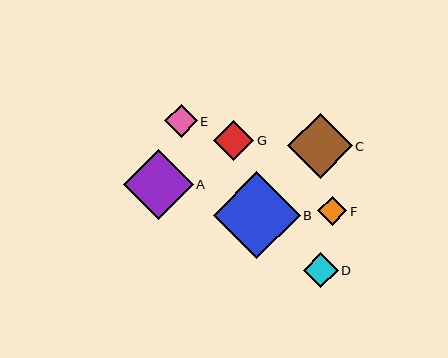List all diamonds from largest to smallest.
From largest to smallest: B, A, C, G, D, E, F.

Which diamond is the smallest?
Diamond F is the smallest with a size of approximately 29 pixels.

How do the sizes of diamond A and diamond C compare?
Diamond A and diamond C are approximately the same size.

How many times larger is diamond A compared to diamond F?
Diamond A is approximately 2.4 times the size of diamond F.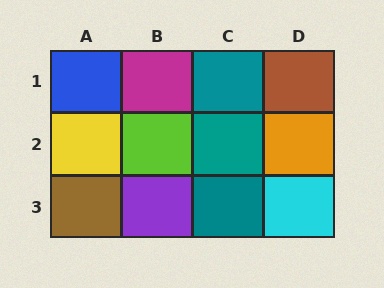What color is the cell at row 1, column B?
Magenta.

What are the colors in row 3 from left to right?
Brown, purple, teal, cyan.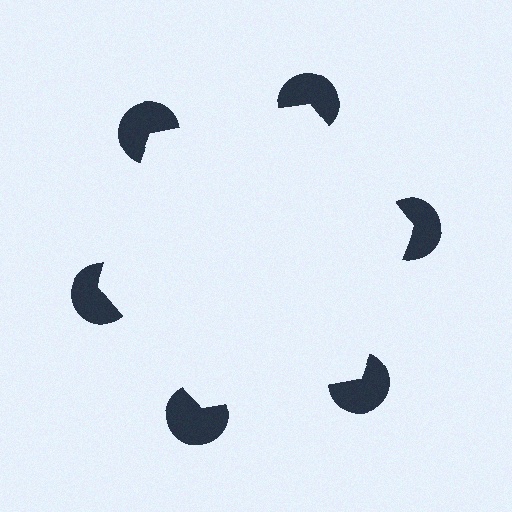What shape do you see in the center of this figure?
An illusory hexagon — its edges are inferred from the aligned wedge cuts in the pac-man discs, not physically drawn.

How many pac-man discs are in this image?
There are 6 — one at each vertex of the illusory hexagon.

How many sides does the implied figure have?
6 sides.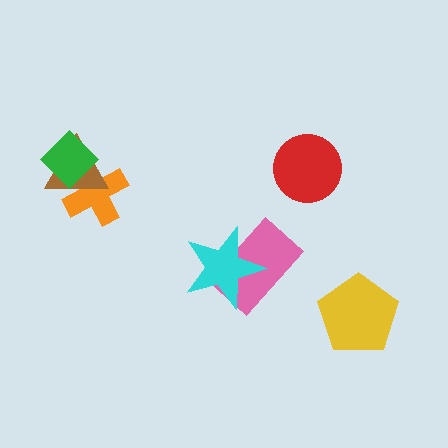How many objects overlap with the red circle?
0 objects overlap with the red circle.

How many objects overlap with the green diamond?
2 objects overlap with the green diamond.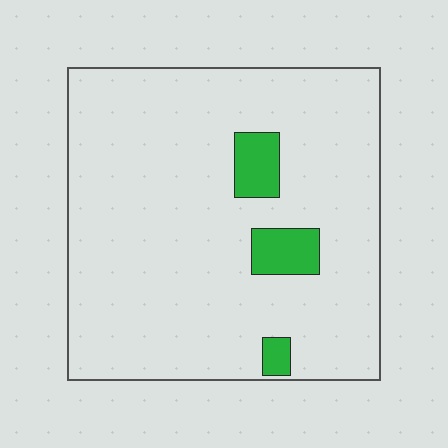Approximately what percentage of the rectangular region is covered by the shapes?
Approximately 10%.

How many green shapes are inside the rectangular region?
3.